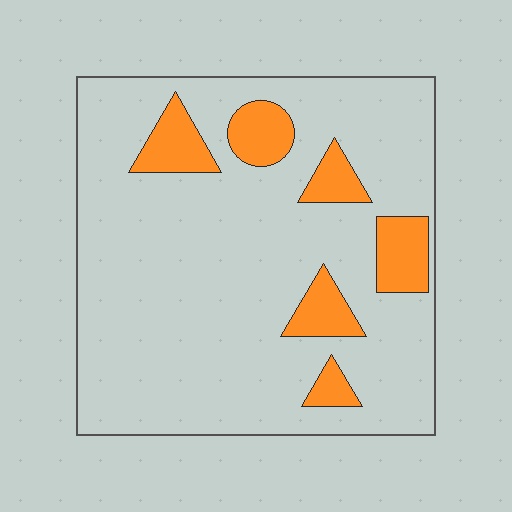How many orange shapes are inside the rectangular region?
6.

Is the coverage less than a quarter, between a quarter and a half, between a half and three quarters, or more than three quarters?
Less than a quarter.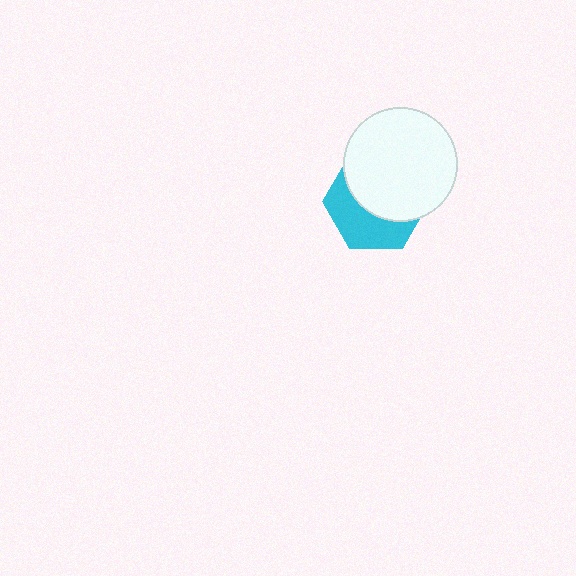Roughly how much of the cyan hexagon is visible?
A small part of it is visible (roughly 44%).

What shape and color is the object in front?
The object in front is a white circle.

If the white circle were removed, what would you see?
You would see the complete cyan hexagon.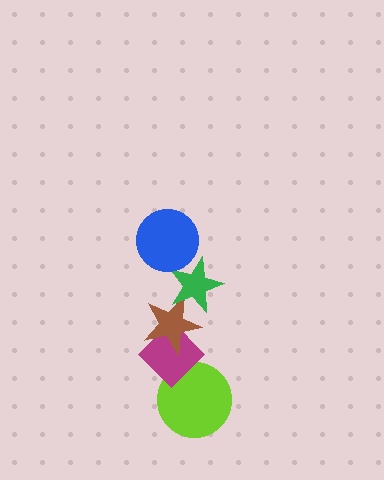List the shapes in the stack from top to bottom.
From top to bottom: the blue circle, the green star, the brown star, the magenta diamond, the lime circle.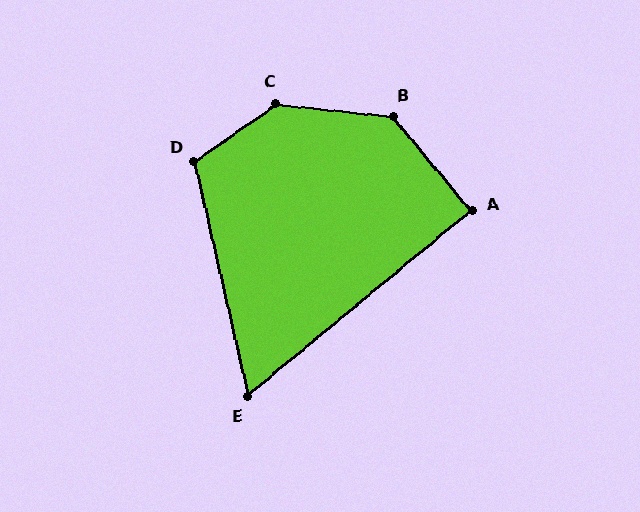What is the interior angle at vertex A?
Approximately 90 degrees (approximately right).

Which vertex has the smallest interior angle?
E, at approximately 63 degrees.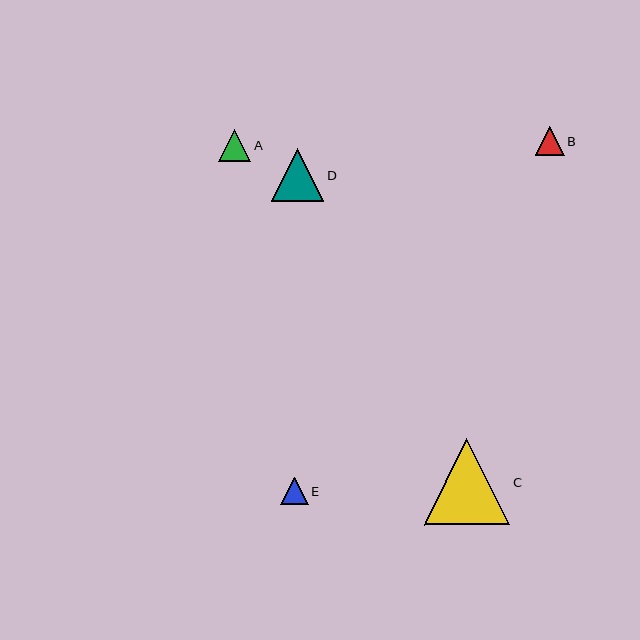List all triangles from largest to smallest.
From largest to smallest: C, D, A, B, E.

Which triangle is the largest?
Triangle C is the largest with a size of approximately 86 pixels.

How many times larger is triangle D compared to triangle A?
Triangle D is approximately 1.7 times the size of triangle A.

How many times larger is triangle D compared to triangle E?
Triangle D is approximately 1.9 times the size of triangle E.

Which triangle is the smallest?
Triangle E is the smallest with a size of approximately 27 pixels.